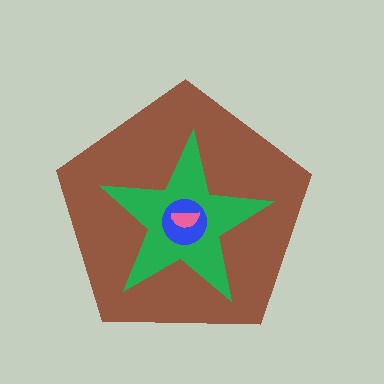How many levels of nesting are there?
4.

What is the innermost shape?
The pink semicircle.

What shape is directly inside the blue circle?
The pink semicircle.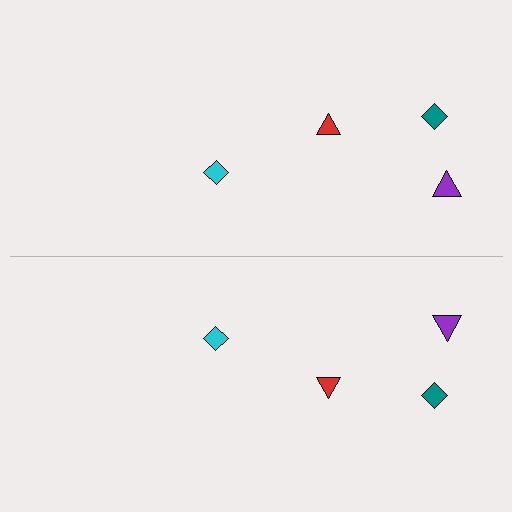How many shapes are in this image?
There are 8 shapes in this image.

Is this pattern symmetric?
Yes, this pattern has bilateral (reflection) symmetry.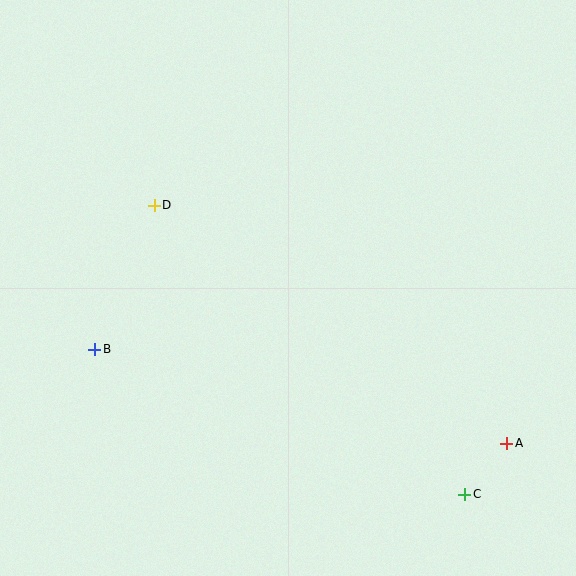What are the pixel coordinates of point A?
Point A is at (507, 443).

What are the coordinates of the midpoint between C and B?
The midpoint between C and B is at (280, 422).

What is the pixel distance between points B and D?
The distance between B and D is 156 pixels.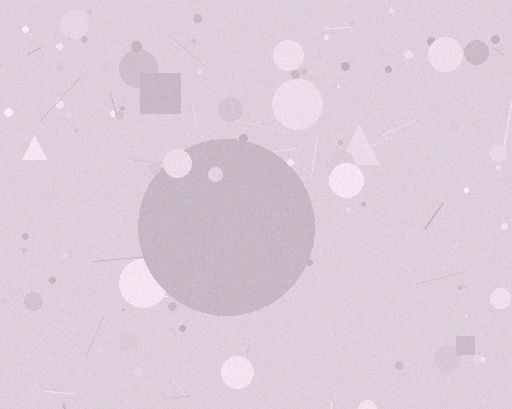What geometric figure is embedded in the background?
A circle is embedded in the background.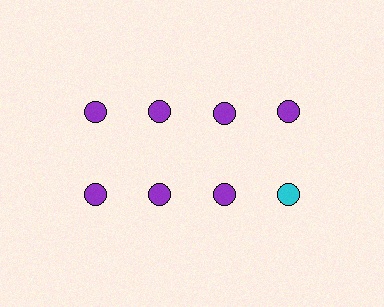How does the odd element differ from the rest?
It has a different color: cyan instead of purple.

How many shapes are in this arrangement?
There are 8 shapes arranged in a grid pattern.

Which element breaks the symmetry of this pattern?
The cyan circle in the second row, second from right column breaks the symmetry. All other shapes are purple circles.